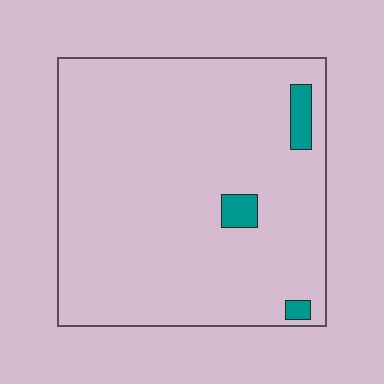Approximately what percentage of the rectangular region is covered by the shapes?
Approximately 5%.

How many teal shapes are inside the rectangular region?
3.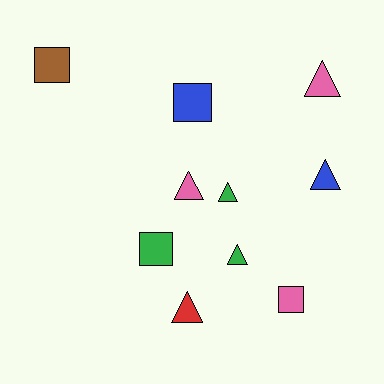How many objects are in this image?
There are 10 objects.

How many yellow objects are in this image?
There are no yellow objects.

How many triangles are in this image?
There are 6 triangles.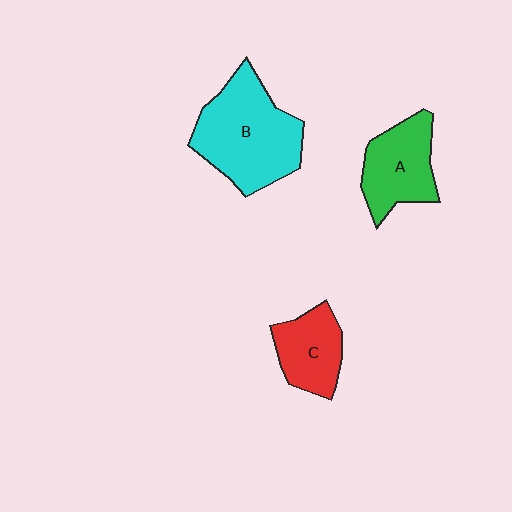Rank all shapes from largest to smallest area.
From largest to smallest: B (cyan), A (green), C (red).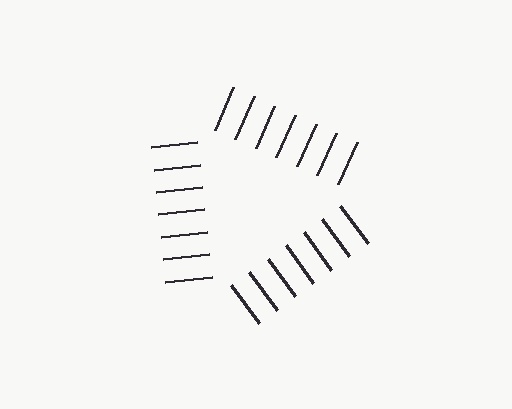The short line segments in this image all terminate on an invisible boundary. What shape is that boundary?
An illusory triangle — the line segments terminate on its edges but no continuous stroke is drawn.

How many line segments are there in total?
21 — 7 along each of the 3 edges.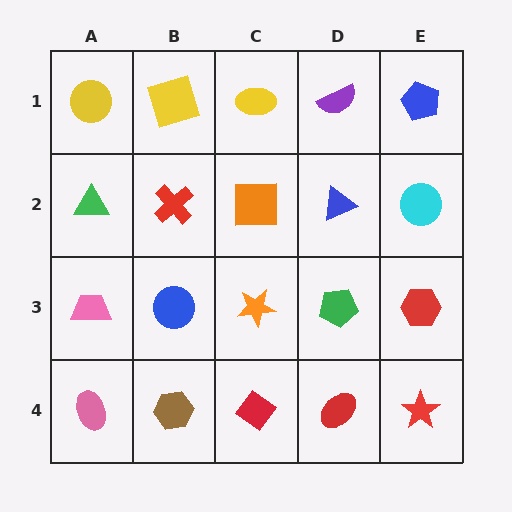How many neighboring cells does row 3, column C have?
4.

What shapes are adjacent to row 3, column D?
A blue triangle (row 2, column D), a red ellipse (row 4, column D), an orange star (row 3, column C), a red hexagon (row 3, column E).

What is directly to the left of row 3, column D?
An orange star.